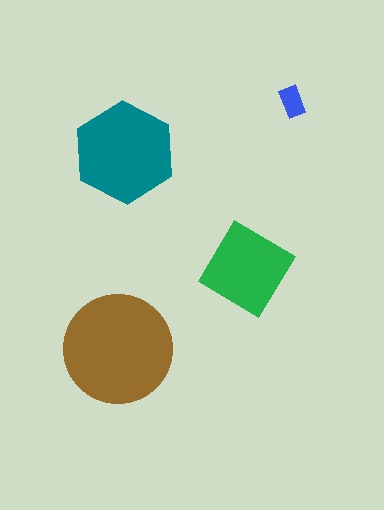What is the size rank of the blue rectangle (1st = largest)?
4th.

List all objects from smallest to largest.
The blue rectangle, the green diamond, the teal hexagon, the brown circle.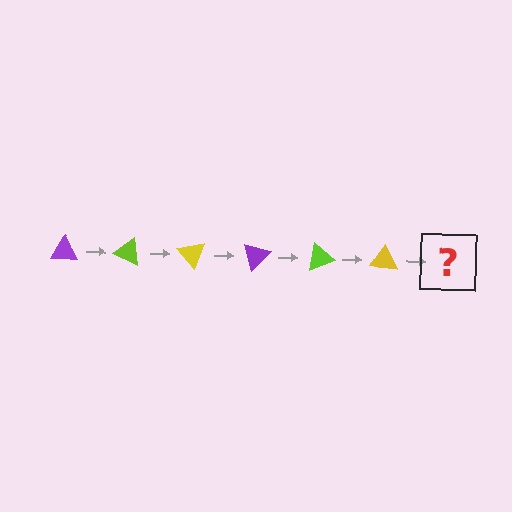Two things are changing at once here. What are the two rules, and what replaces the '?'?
The two rules are that it rotates 25 degrees each step and the color cycles through purple, lime, and yellow. The '?' should be a purple triangle, rotated 150 degrees from the start.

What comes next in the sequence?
The next element should be a purple triangle, rotated 150 degrees from the start.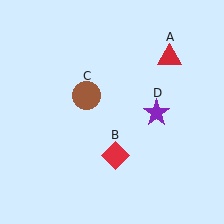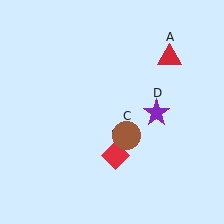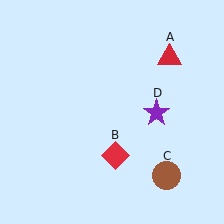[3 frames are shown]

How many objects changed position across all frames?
1 object changed position: brown circle (object C).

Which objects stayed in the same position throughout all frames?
Red triangle (object A) and red diamond (object B) and purple star (object D) remained stationary.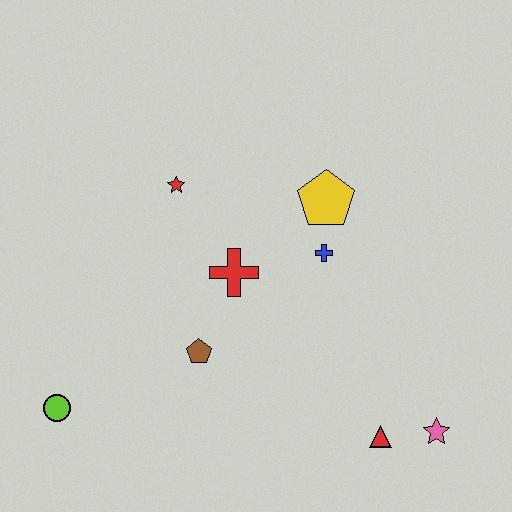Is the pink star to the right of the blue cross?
Yes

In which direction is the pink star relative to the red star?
The pink star is to the right of the red star.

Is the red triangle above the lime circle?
No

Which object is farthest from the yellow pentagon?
The lime circle is farthest from the yellow pentagon.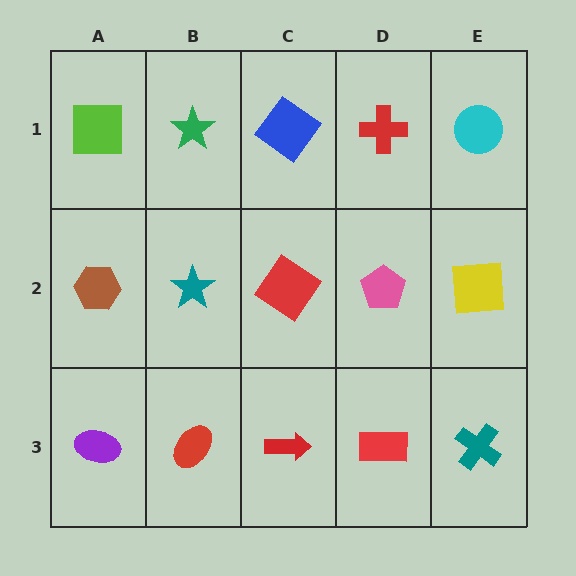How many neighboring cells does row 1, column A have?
2.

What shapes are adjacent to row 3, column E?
A yellow square (row 2, column E), a red rectangle (row 3, column D).